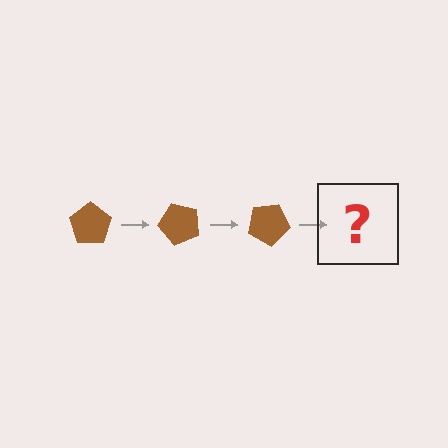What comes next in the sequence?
The next element should be a brown pentagon rotated 150 degrees.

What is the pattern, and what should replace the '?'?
The pattern is that the pentagon rotates 50 degrees each step. The '?' should be a brown pentagon rotated 150 degrees.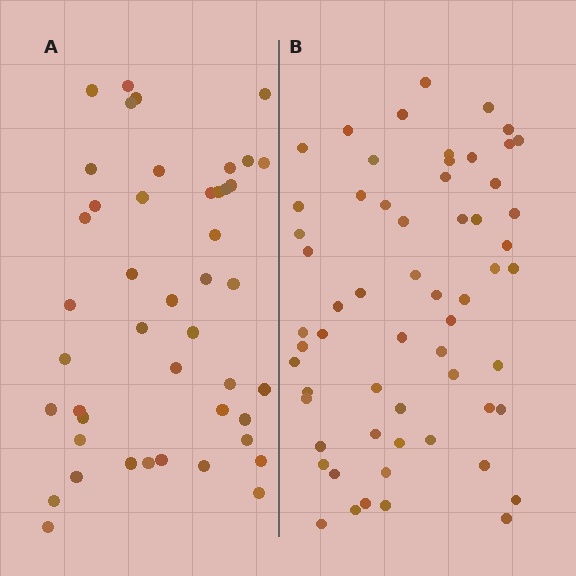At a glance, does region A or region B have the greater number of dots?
Region B (the right region) has more dots.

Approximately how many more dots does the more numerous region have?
Region B has approximately 15 more dots than region A.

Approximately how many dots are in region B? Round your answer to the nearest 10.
About 60 dots.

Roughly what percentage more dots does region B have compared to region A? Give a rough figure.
About 35% more.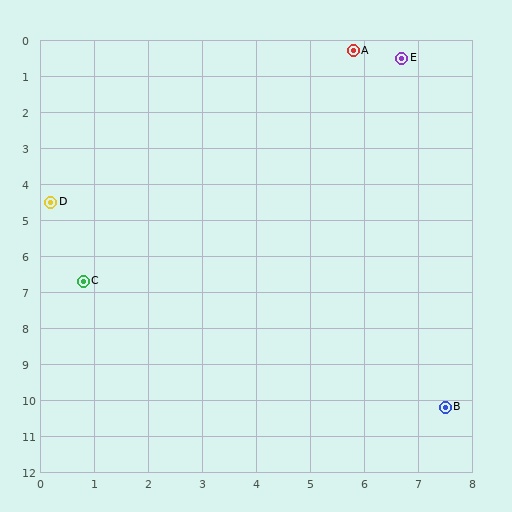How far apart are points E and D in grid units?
Points E and D are about 7.6 grid units apart.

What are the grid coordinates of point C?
Point C is at approximately (0.8, 6.7).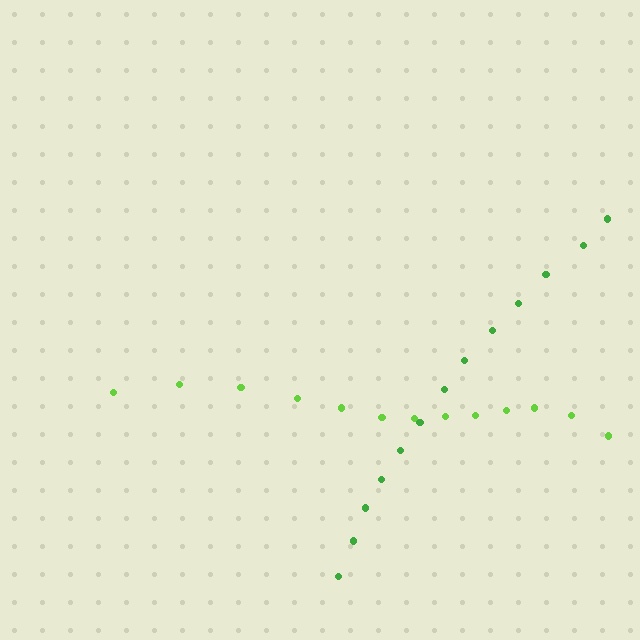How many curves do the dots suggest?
There are 2 distinct paths.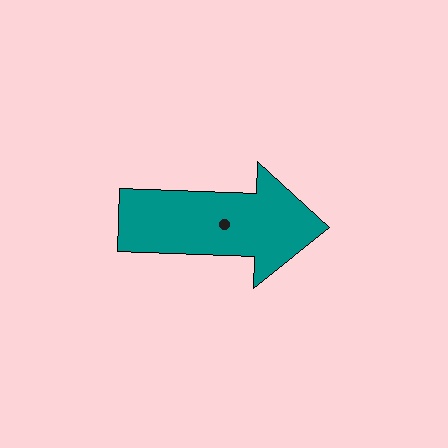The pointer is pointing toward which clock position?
Roughly 3 o'clock.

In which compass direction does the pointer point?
East.